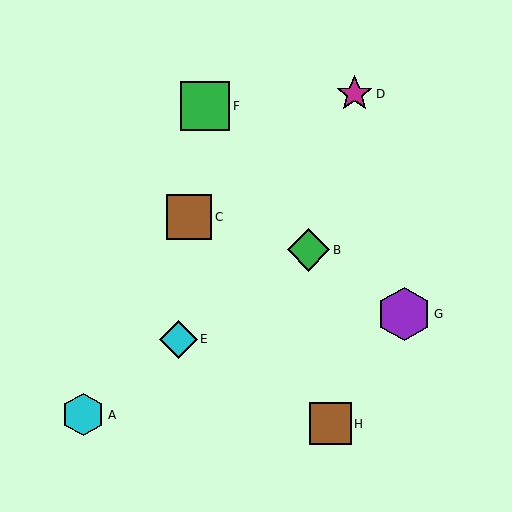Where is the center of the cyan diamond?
The center of the cyan diamond is at (178, 339).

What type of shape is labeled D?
Shape D is a magenta star.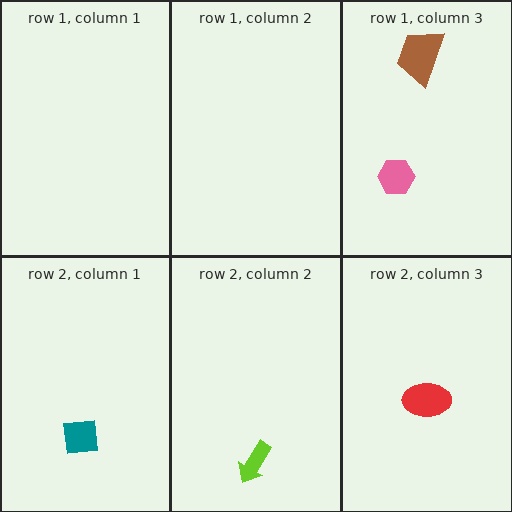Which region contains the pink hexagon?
The row 1, column 3 region.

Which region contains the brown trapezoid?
The row 1, column 3 region.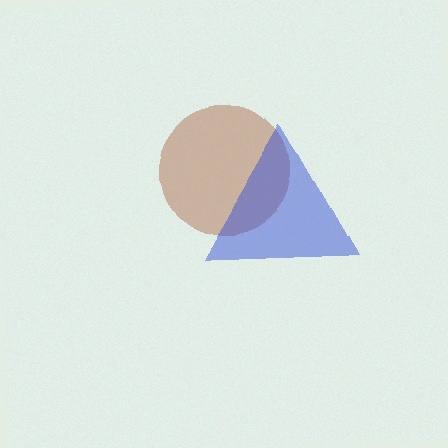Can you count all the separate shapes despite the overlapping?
Yes, there are 2 separate shapes.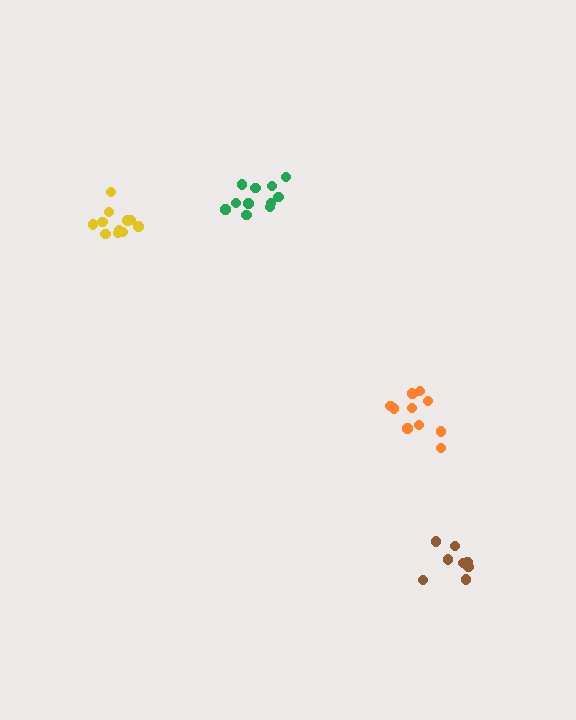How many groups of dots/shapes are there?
There are 4 groups.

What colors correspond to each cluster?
The clusters are colored: brown, green, orange, yellow.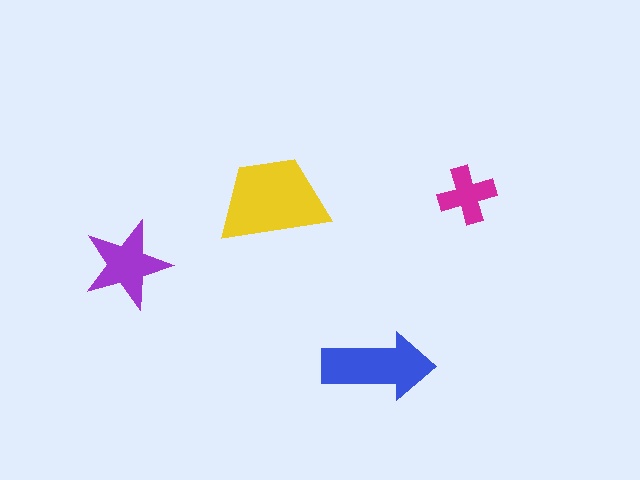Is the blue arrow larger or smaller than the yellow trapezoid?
Smaller.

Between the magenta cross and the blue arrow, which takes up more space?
The blue arrow.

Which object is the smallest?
The magenta cross.